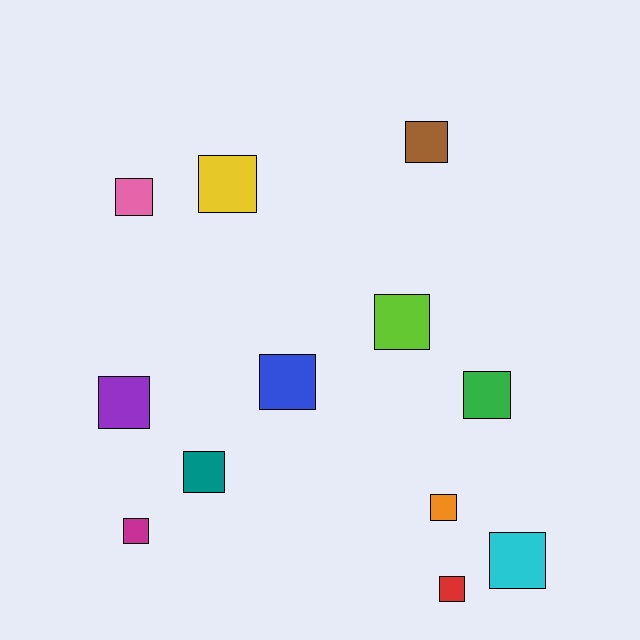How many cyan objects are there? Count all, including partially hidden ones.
There is 1 cyan object.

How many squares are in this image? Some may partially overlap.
There are 12 squares.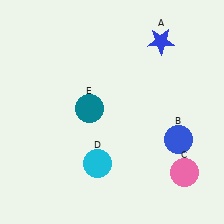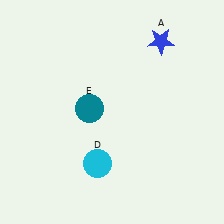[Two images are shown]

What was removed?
The pink circle (C), the blue circle (B) were removed in Image 2.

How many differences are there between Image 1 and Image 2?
There are 2 differences between the two images.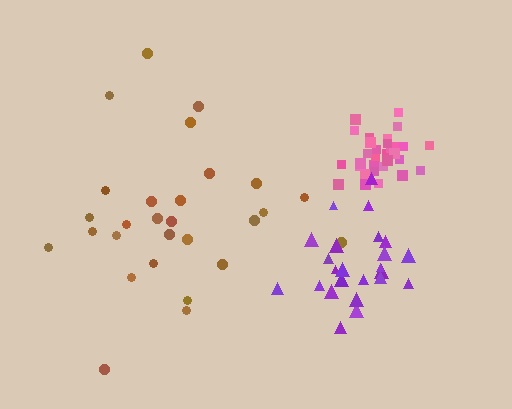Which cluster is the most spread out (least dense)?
Brown.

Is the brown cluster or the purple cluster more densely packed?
Purple.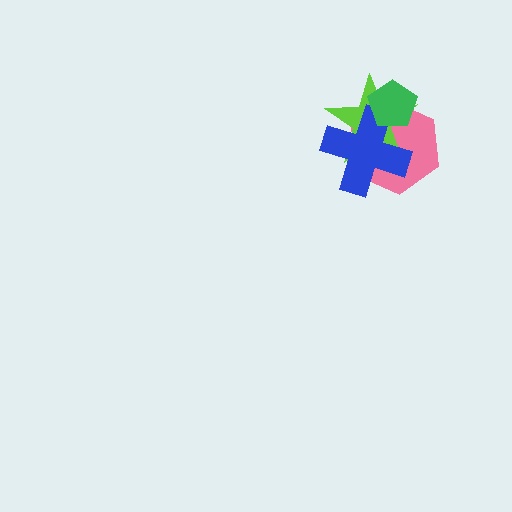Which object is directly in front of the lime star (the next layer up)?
The blue cross is directly in front of the lime star.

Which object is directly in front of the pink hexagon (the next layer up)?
The lime star is directly in front of the pink hexagon.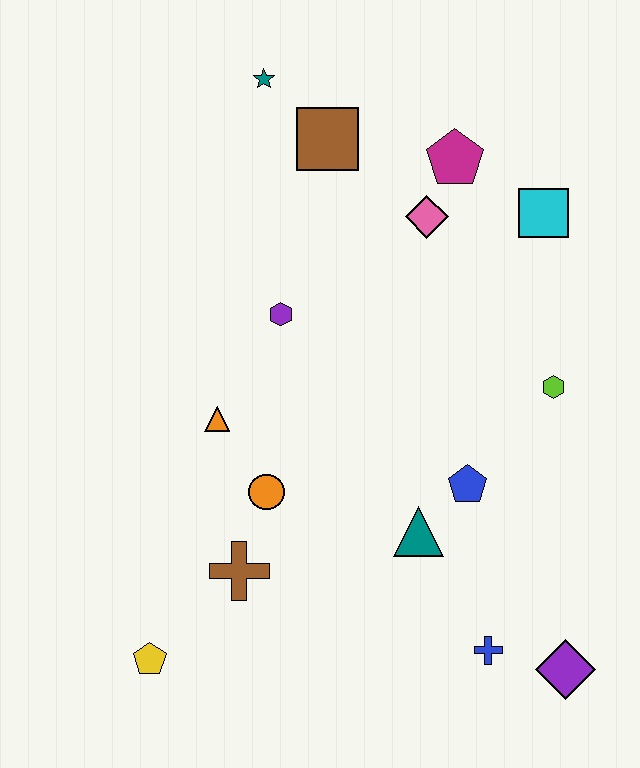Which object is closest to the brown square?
The teal star is closest to the brown square.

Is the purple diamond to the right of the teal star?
Yes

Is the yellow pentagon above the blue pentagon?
No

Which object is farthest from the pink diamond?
The yellow pentagon is farthest from the pink diamond.